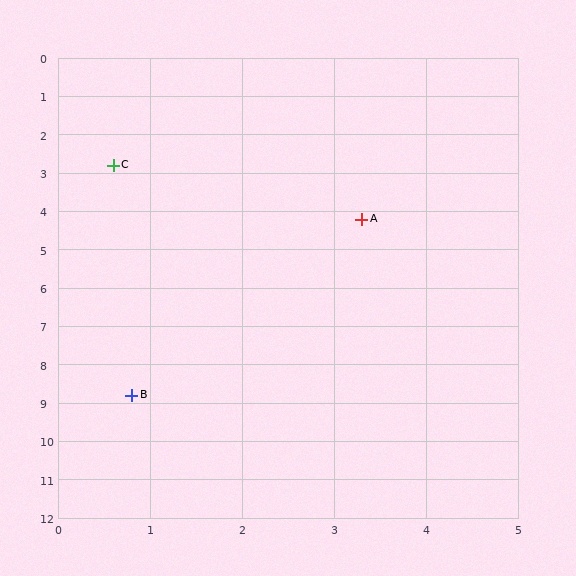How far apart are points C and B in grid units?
Points C and B are about 6.0 grid units apart.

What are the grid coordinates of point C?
Point C is at approximately (0.6, 2.8).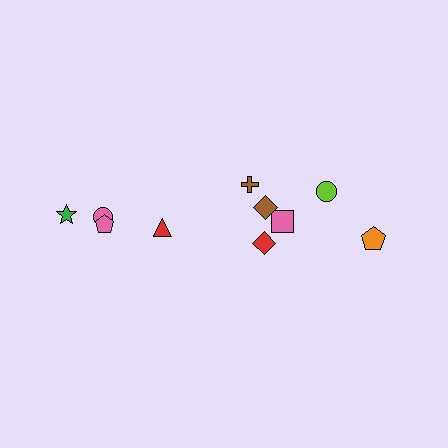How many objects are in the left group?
There are 4 objects.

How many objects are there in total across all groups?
There are 10 objects.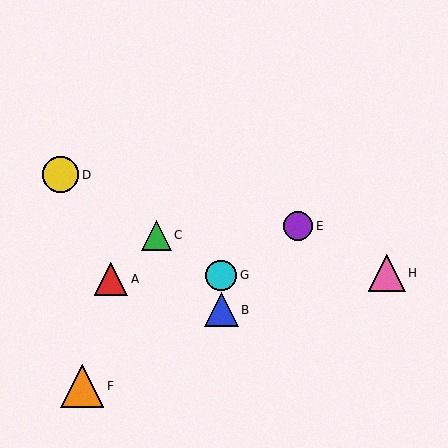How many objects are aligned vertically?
2 objects (B, G) are aligned vertically.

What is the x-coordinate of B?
Object B is at x≈221.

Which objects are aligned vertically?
Objects B, G are aligned vertically.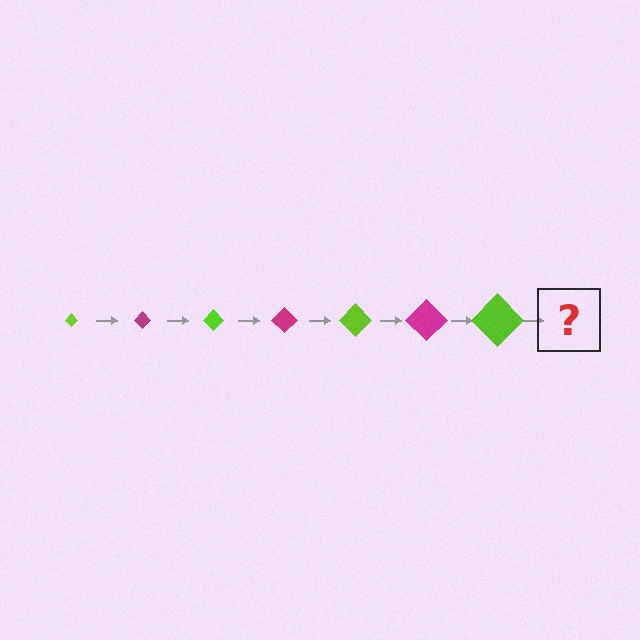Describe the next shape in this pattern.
It should be a magenta diamond, larger than the previous one.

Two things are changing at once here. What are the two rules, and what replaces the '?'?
The two rules are that the diamond grows larger each step and the color cycles through lime and magenta. The '?' should be a magenta diamond, larger than the previous one.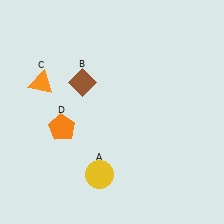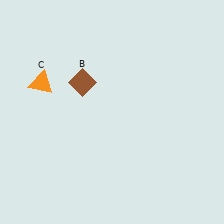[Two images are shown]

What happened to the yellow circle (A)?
The yellow circle (A) was removed in Image 2. It was in the bottom-left area of Image 1.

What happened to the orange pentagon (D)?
The orange pentagon (D) was removed in Image 2. It was in the bottom-left area of Image 1.